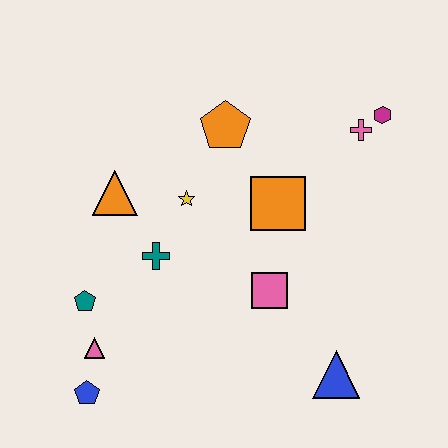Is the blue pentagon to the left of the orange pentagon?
Yes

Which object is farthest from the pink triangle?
The magenta hexagon is farthest from the pink triangle.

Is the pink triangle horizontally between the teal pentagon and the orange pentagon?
Yes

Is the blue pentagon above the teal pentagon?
No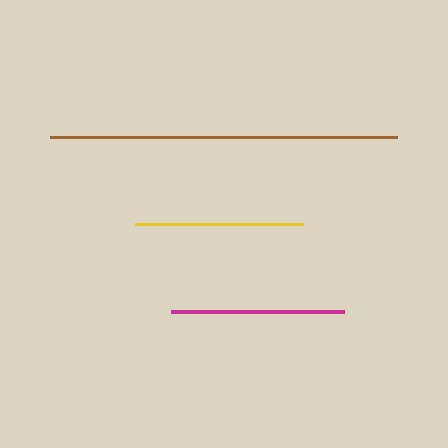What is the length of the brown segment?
The brown segment is approximately 347 pixels long.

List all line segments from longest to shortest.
From longest to shortest: brown, magenta, yellow.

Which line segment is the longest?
The brown line is the longest at approximately 347 pixels.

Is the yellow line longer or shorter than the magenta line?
The magenta line is longer than the yellow line.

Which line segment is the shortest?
The yellow line is the shortest at approximately 168 pixels.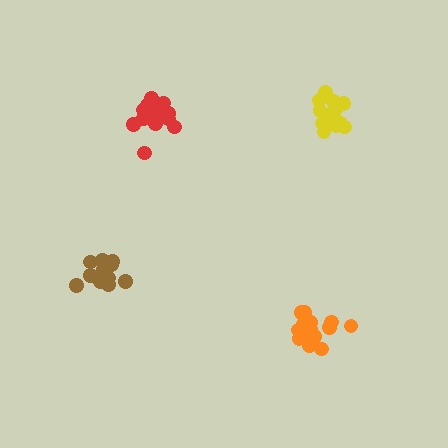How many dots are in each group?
Group 1: 12 dots, Group 2: 14 dots, Group 3: 16 dots, Group 4: 14 dots (56 total).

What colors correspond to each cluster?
The clusters are colored: brown, yellow, orange, red.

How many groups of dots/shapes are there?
There are 4 groups.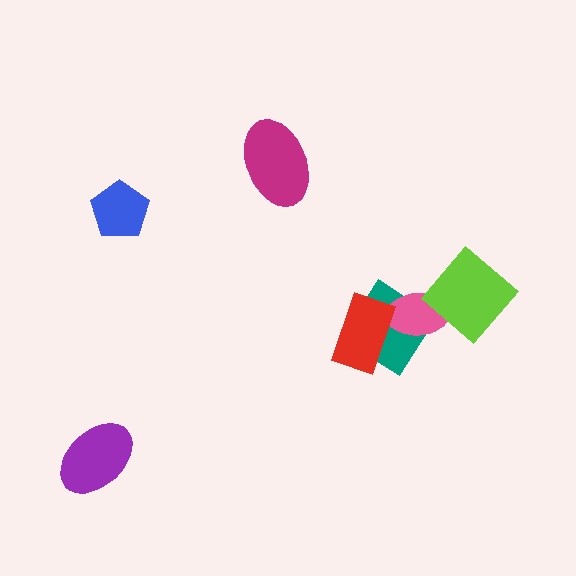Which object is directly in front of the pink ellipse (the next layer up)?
The lime diamond is directly in front of the pink ellipse.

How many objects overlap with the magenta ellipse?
0 objects overlap with the magenta ellipse.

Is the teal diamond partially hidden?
Yes, it is partially covered by another shape.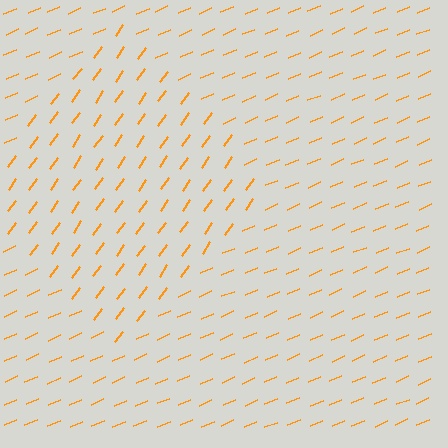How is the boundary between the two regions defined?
The boundary is defined purely by a change in line orientation (approximately 32 degrees difference). All lines are the same color and thickness.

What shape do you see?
I see a diamond.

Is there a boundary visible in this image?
Yes, there is a texture boundary formed by a change in line orientation.